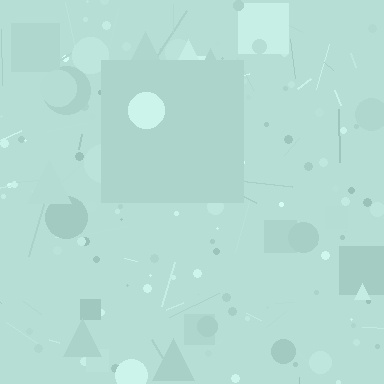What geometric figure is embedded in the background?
A square is embedded in the background.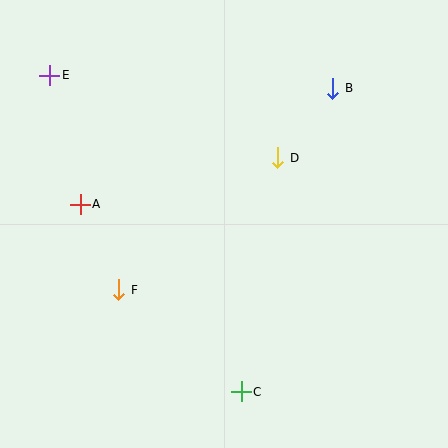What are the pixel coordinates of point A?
Point A is at (80, 204).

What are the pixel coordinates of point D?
Point D is at (278, 158).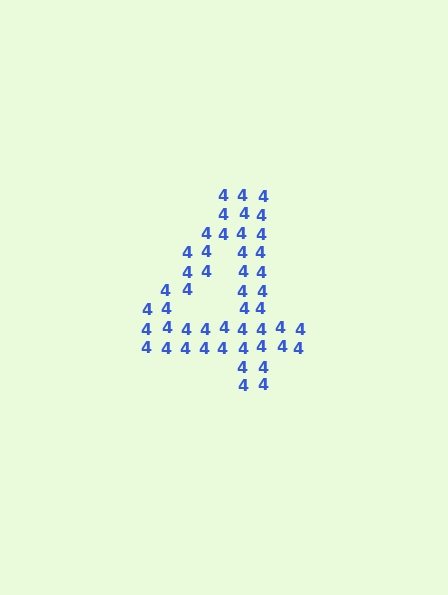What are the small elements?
The small elements are digit 4's.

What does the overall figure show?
The overall figure shows the digit 4.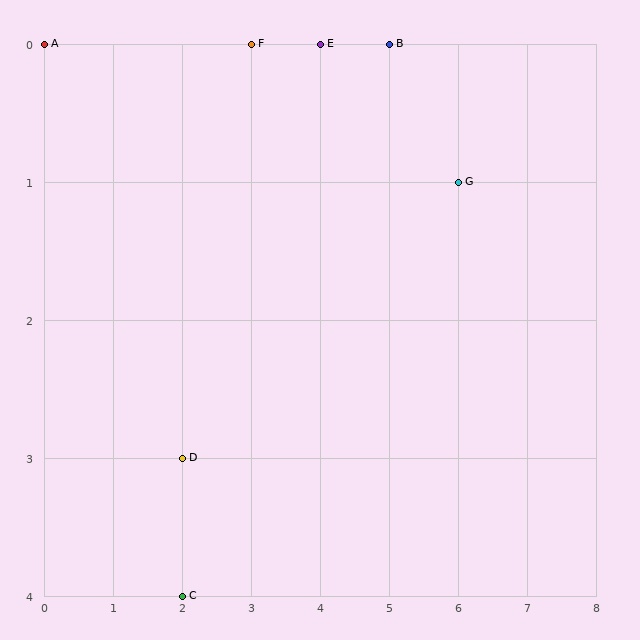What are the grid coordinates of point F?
Point F is at grid coordinates (3, 0).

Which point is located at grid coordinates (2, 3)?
Point D is at (2, 3).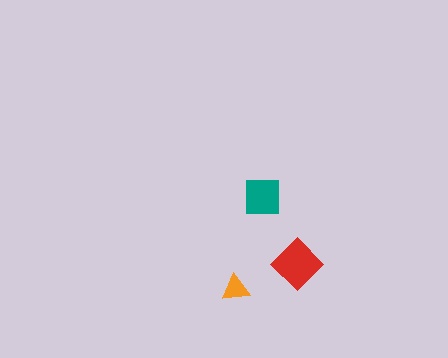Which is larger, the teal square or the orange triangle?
The teal square.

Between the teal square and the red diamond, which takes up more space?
The red diamond.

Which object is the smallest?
The orange triangle.